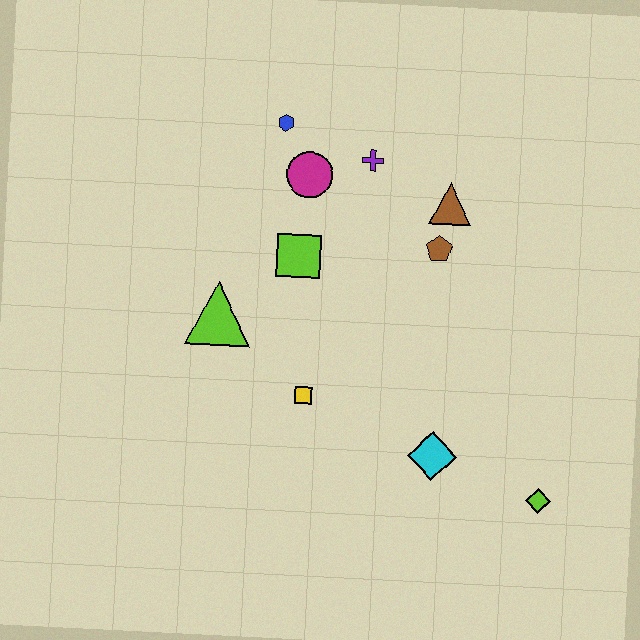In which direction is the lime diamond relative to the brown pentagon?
The lime diamond is below the brown pentagon.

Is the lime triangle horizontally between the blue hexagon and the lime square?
No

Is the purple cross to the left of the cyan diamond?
Yes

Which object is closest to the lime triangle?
The lime square is closest to the lime triangle.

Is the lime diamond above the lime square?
No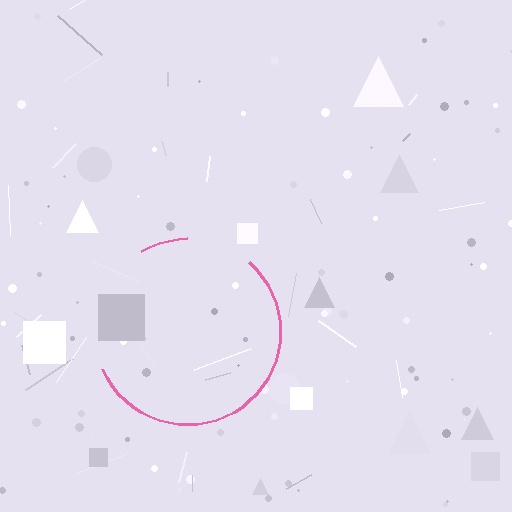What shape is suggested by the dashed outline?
The dashed outline suggests a circle.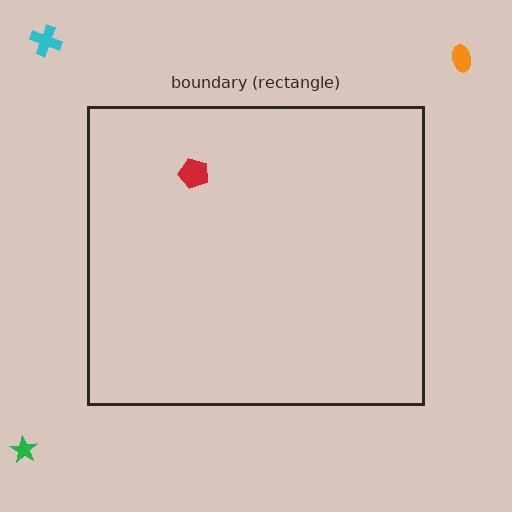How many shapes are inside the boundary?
1 inside, 3 outside.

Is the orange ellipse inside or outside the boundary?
Outside.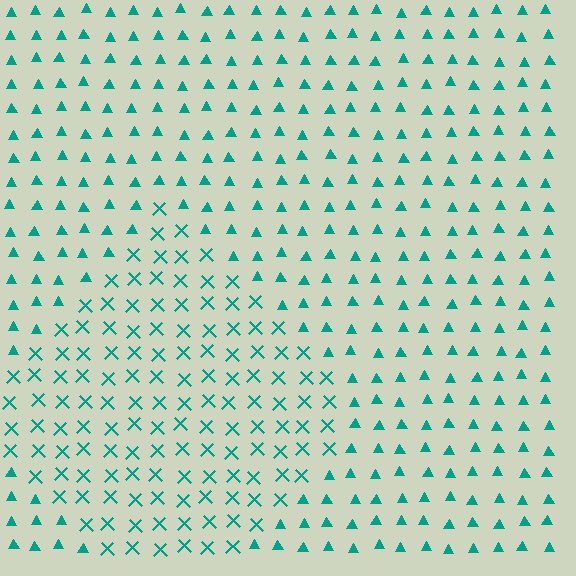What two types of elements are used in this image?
The image uses X marks inside the diamond region and triangles outside it.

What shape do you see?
I see a diamond.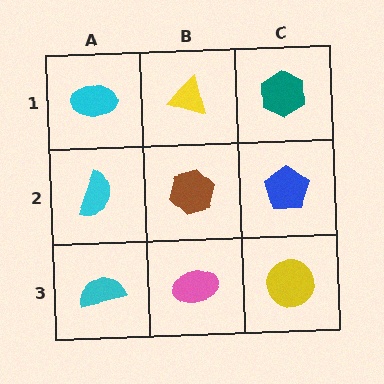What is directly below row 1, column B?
A brown hexagon.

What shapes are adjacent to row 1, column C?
A blue pentagon (row 2, column C), a yellow triangle (row 1, column B).